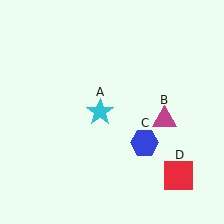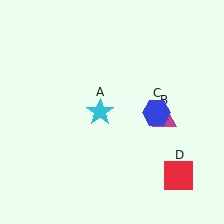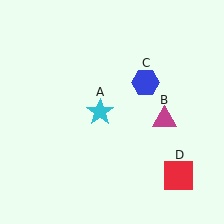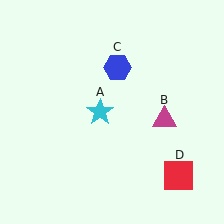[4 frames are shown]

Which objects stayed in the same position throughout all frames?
Cyan star (object A) and magenta triangle (object B) and red square (object D) remained stationary.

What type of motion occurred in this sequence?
The blue hexagon (object C) rotated counterclockwise around the center of the scene.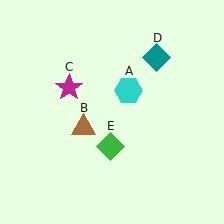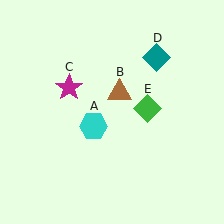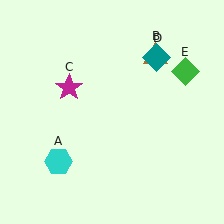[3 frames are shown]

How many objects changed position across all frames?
3 objects changed position: cyan hexagon (object A), brown triangle (object B), green diamond (object E).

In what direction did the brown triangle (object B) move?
The brown triangle (object B) moved up and to the right.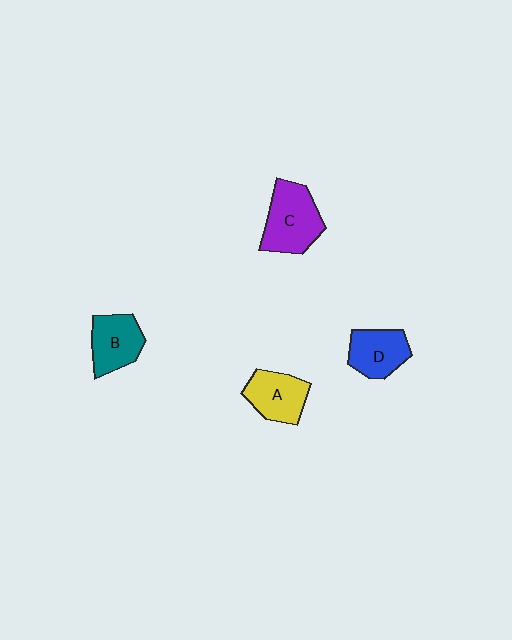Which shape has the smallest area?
Shape D (blue).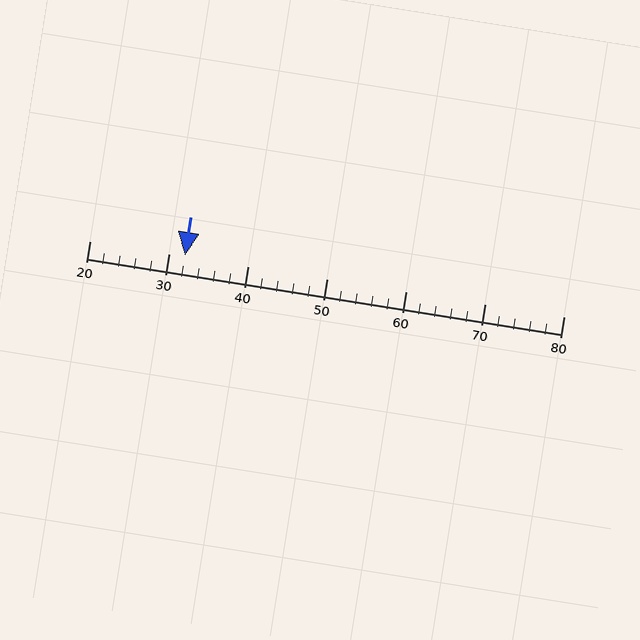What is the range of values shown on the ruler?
The ruler shows values from 20 to 80.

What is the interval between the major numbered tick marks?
The major tick marks are spaced 10 units apart.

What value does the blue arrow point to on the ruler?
The blue arrow points to approximately 32.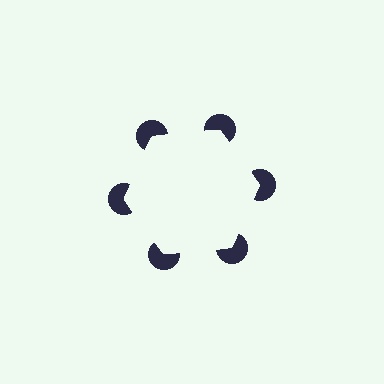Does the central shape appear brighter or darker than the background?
It typically appears slightly brighter than the background, even though no actual brightness change is drawn.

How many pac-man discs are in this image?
There are 6 — one at each vertex of the illusory hexagon.